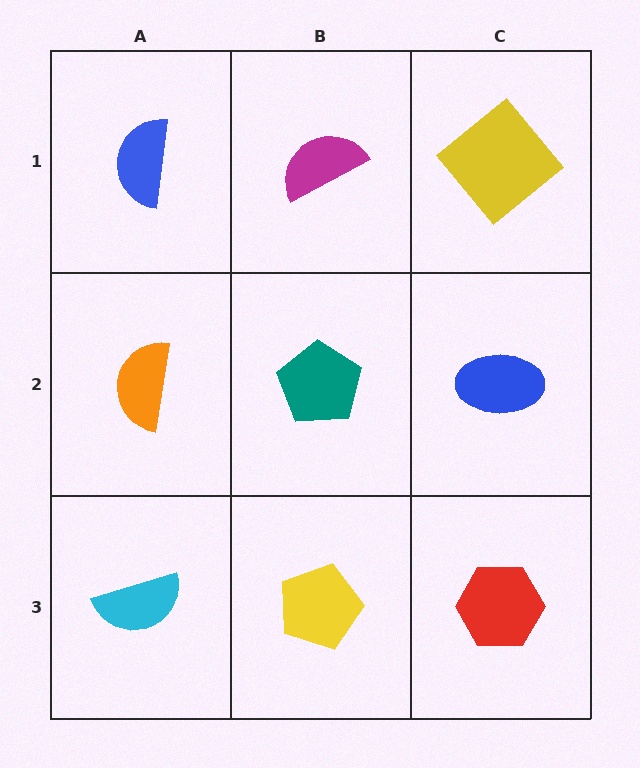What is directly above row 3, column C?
A blue ellipse.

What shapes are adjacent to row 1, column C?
A blue ellipse (row 2, column C), a magenta semicircle (row 1, column B).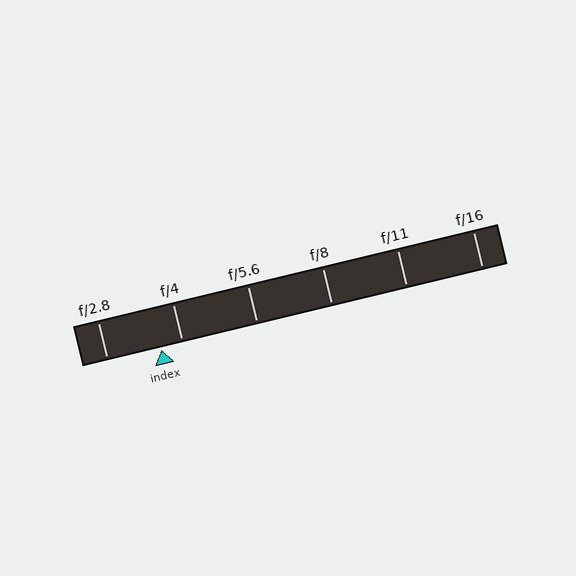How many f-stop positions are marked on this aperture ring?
There are 6 f-stop positions marked.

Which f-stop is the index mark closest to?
The index mark is closest to f/4.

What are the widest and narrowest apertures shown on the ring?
The widest aperture shown is f/2.8 and the narrowest is f/16.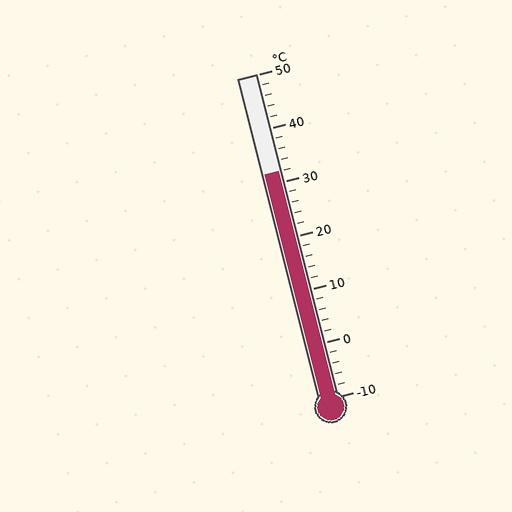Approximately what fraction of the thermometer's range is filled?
The thermometer is filled to approximately 70% of its range.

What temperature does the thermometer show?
The thermometer shows approximately 32°C.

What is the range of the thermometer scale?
The thermometer scale ranges from -10°C to 50°C.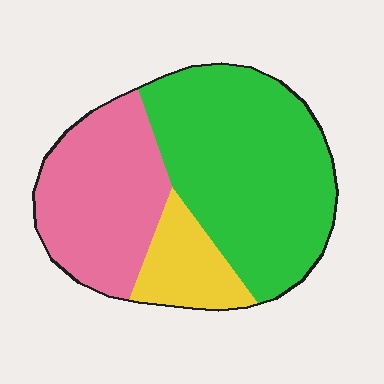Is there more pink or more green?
Green.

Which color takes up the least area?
Yellow, at roughly 15%.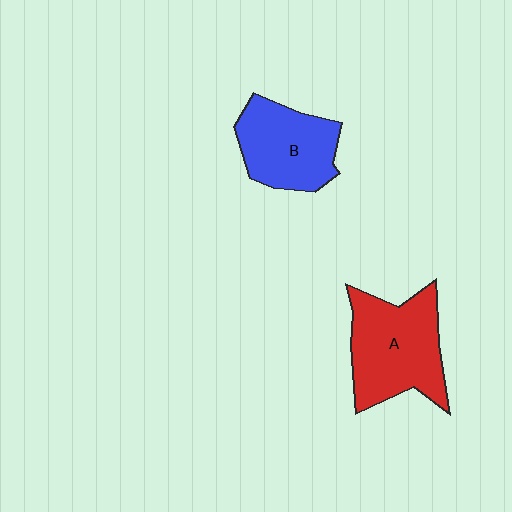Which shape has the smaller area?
Shape B (blue).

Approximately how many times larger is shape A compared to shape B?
Approximately 1.3 times.